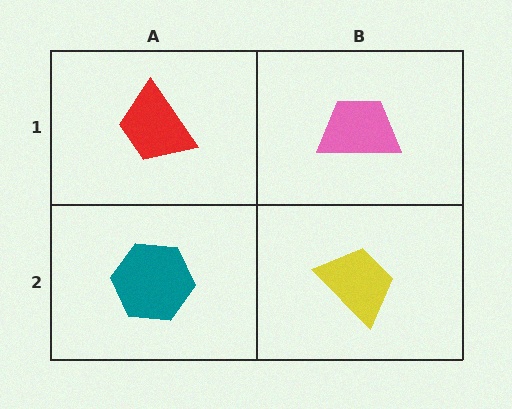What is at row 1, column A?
A red trapezoid.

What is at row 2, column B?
A yellow trapezoid.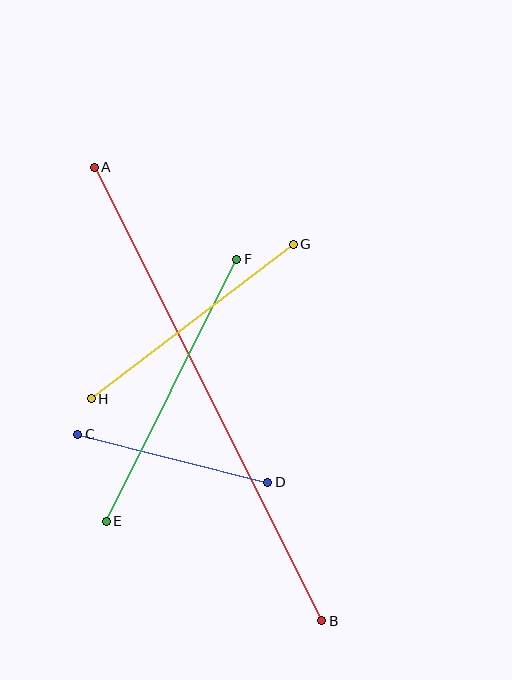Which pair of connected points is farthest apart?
Points A and B are farthest apart.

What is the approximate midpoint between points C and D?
The midpoint is at approximately (173, 458) pixels.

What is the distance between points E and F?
The distance is approximately 293 pixels.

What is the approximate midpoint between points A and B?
The midpoint is at approximately (208, 394) pixels.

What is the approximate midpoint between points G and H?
The midpoint is at approximately (192, 321) pixels.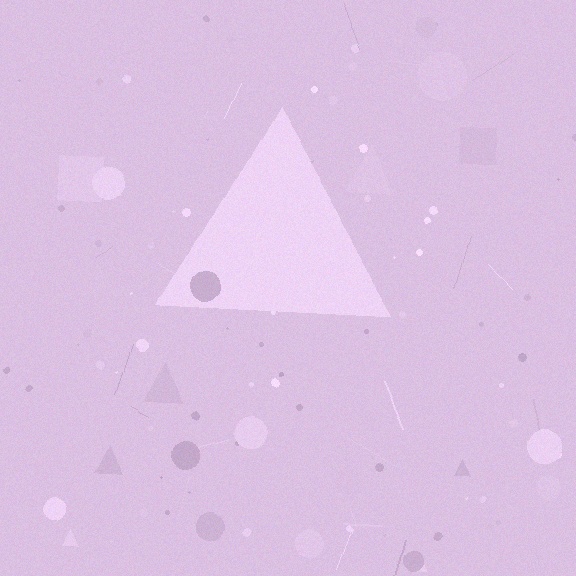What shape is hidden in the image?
A triangle is hidden in the image.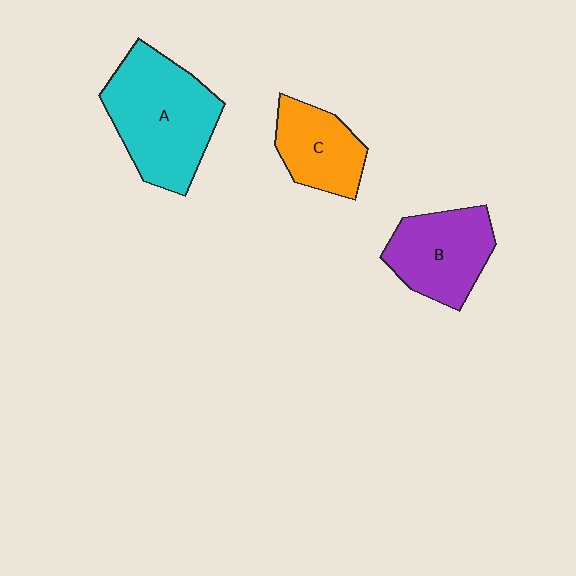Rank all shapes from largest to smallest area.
From largest to smallest: A (cyan), B (purple), C (orange).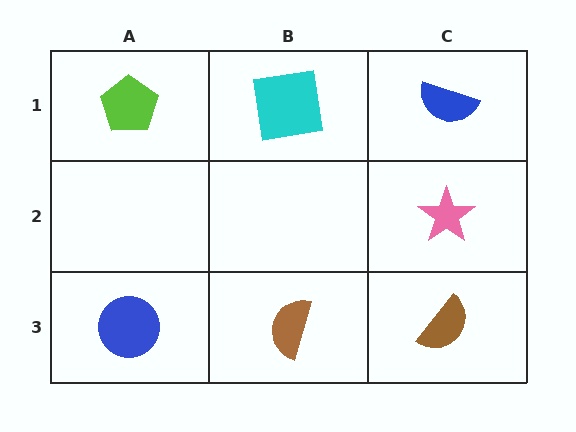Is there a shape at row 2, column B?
No, that cell is empty.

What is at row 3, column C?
A brown semicircle.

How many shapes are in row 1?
3 shapes.